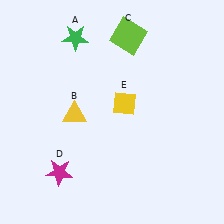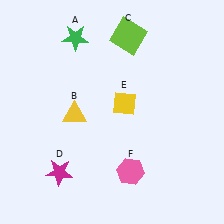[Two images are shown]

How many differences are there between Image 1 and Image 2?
There is 1 difference between the two images.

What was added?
A pink hexagon (F) was added in Image 2.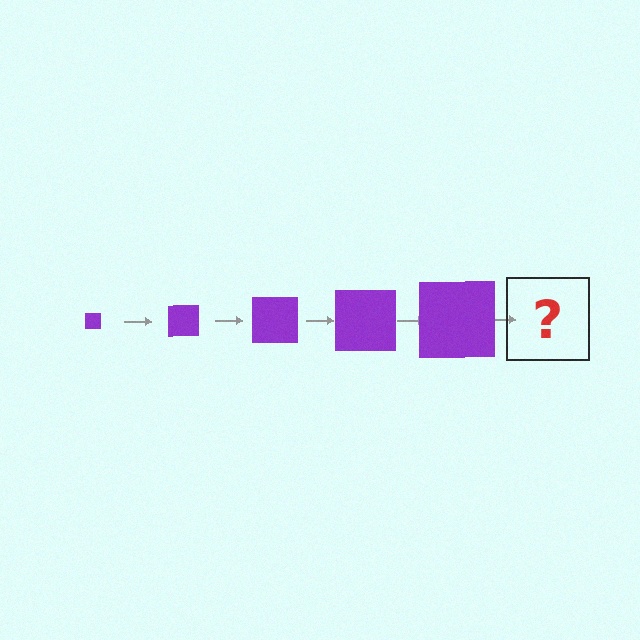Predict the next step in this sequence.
The next step is a purple square, larger than the previous one.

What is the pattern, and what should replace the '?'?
The pattern is that the square gets progressively larger each step. The '?' should be a purple square, larger than the previous one.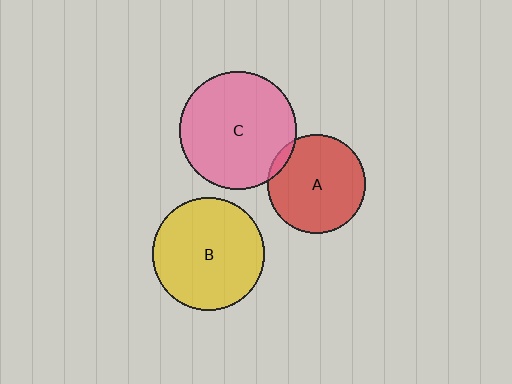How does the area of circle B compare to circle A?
Approximately 1.3 times.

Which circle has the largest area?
Circle C (pink).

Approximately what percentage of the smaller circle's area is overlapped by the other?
Approximately 5%.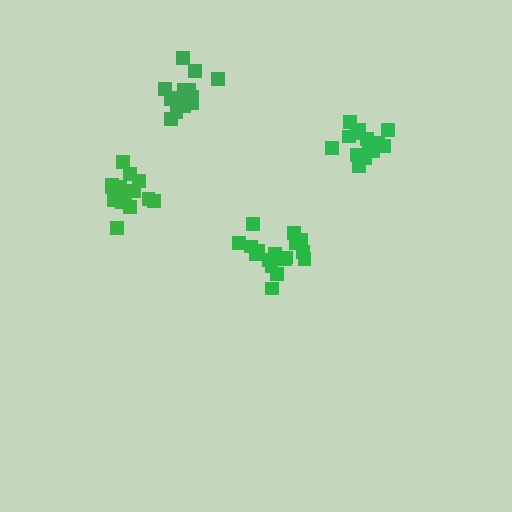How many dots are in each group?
Group 1: 14 dots, Group 2: 17 dots, Group 3: 17 dots, Group 4: 17 dots (65 total).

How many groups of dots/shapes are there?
There are 4 groups.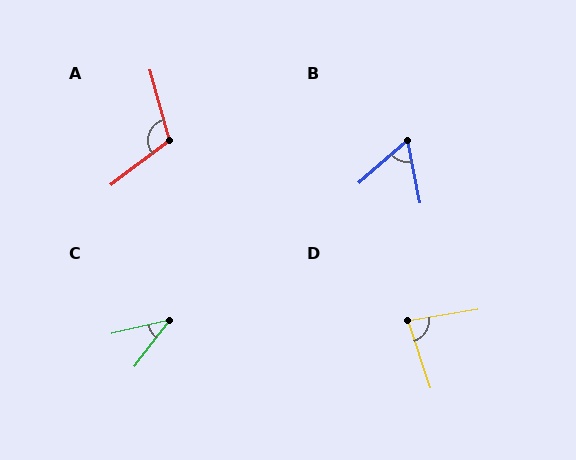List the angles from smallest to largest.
C (39°), B (60°), D (81°), A (112°).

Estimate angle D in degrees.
Approximately 81 degrees.